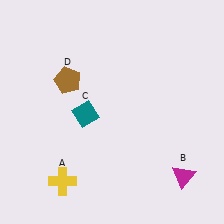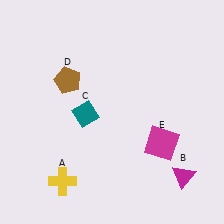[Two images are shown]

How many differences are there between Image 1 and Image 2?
There is 1 difference between the two images.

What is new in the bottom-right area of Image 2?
A magenta square (E) was added in the bottom-right area of Image 2.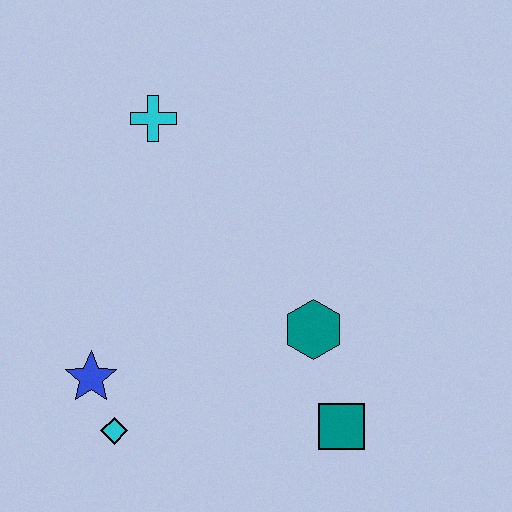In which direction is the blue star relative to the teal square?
The blue star is to the left of the teal square.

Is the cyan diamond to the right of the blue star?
Yes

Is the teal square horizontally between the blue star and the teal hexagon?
No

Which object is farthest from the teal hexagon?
The cyan cross is farthest from the teal hexagon.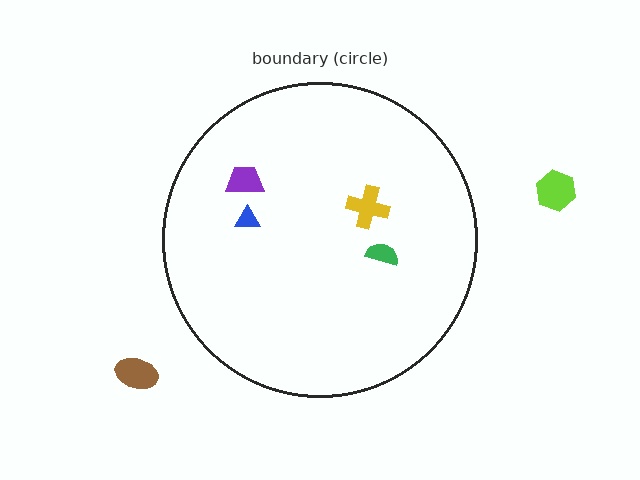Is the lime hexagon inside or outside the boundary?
Outside.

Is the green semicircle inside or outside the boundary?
Inside.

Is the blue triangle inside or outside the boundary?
Inside.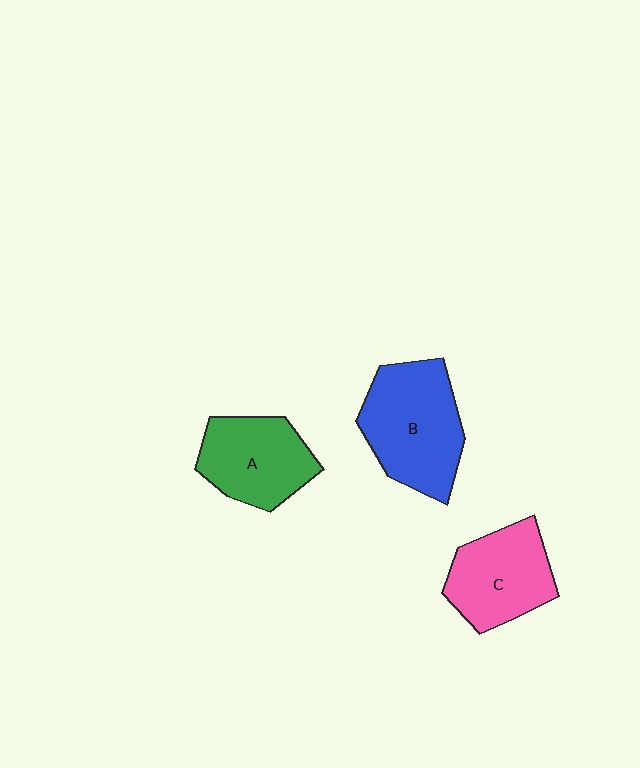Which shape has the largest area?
Shape B (blue).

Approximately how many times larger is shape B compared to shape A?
Approximately 1.3 times.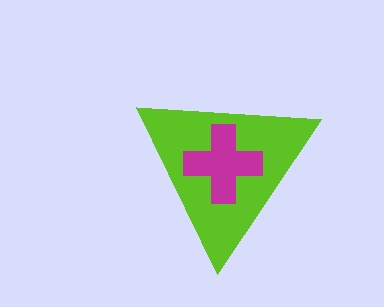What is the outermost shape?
The lime triangle.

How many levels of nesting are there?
2.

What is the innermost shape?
The magenta cross.